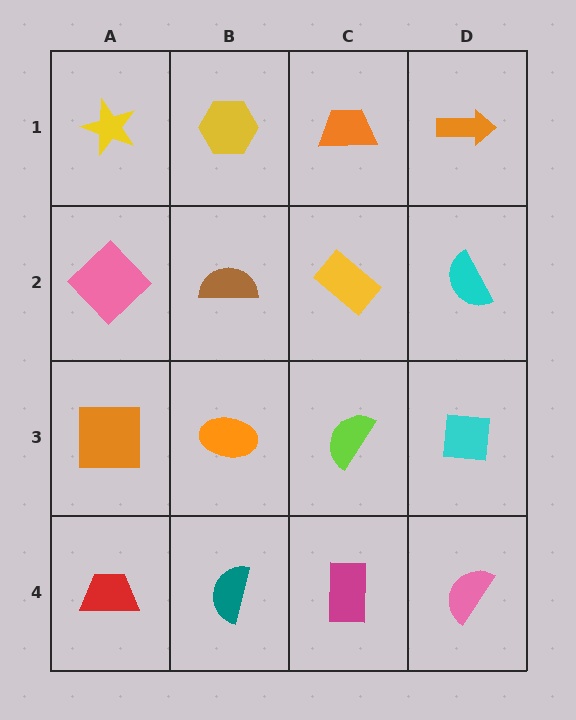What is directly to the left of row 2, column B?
A pink diamond.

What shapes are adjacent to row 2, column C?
An orange trapezoid (row 1, column C), a lime semicircle (row 3, column C), a brown semicircle (row 2, column B), a cyan semicircle (row 2, column D).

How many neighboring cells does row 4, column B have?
3.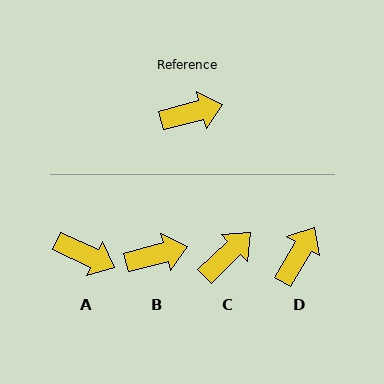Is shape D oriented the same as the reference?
No, it is off by about 45 degrees.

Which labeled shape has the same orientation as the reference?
B.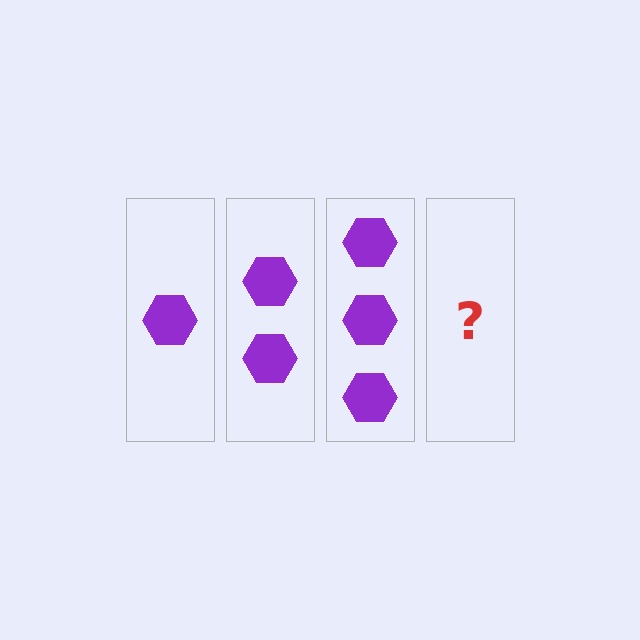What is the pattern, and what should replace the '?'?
The pattern is that each step adds one more hexagon. The '?' should be 4 hexagons.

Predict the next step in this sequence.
The next step is 4 hexagons.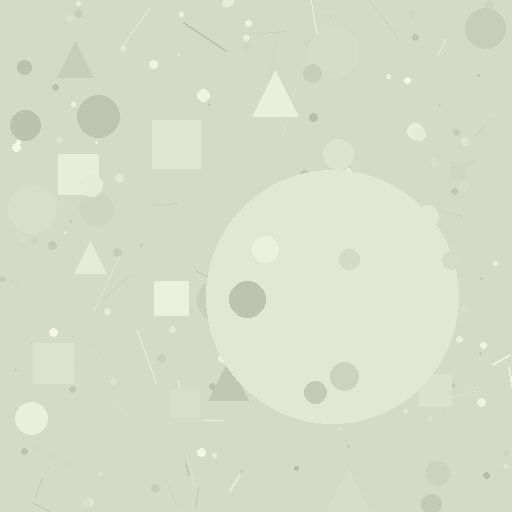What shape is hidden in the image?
A circle is hidden in the image.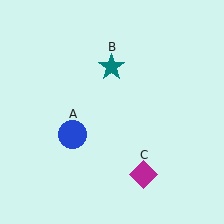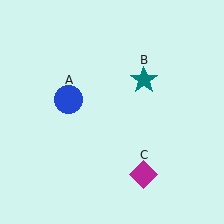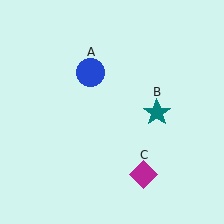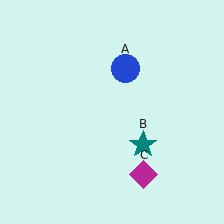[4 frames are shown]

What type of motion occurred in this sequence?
The blue circle (object A), teal star (object B) rotated clockwise around the center of the scene.